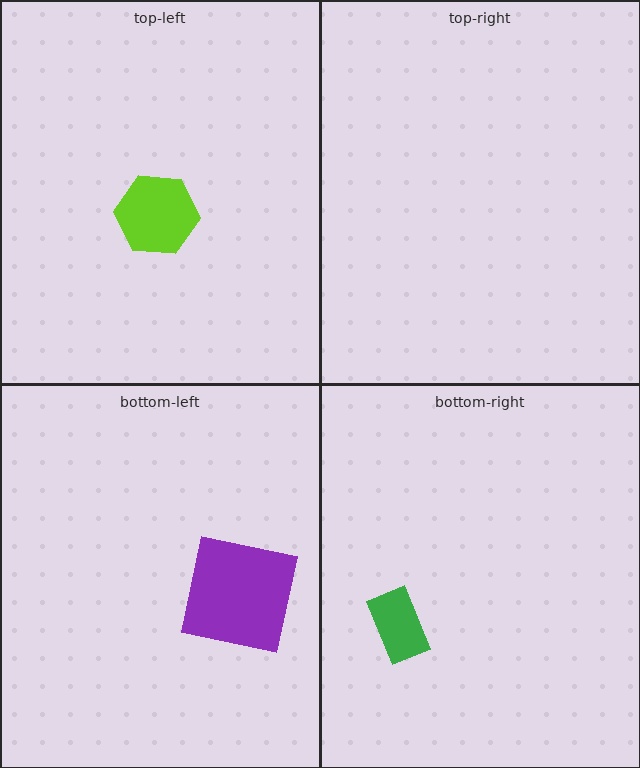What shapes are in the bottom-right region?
The green rectangle.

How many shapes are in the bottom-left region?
1.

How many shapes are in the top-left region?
1.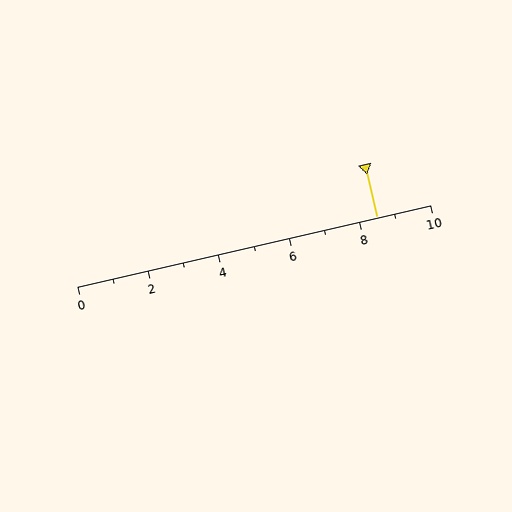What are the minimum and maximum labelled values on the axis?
The axis runs from 0 to 10.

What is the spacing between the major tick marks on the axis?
The major ticks are spaced 2 apart.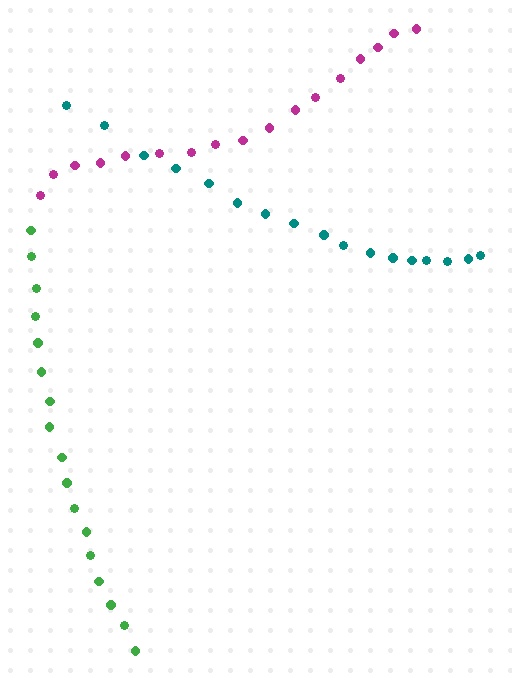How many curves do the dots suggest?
There are 3 distinct paths.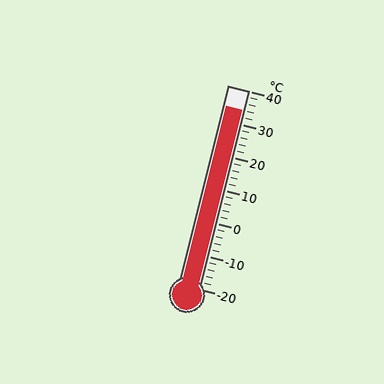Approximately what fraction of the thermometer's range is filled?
The thermometer is filled to approximately 90% of its range.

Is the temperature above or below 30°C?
The temperature is above 30°C.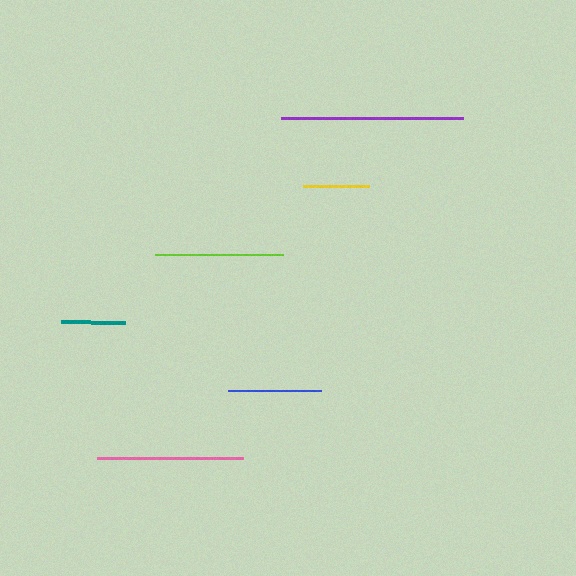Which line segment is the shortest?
The teal line is the shortest at approximately 64 pixels.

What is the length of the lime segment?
The lime segment is approximately 129 pixels long.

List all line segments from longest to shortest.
From longest to shortest: purple, pink, lime, blue, yellow, teal.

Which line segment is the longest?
The purple line is the longest at approximately 181 pixels.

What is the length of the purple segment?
The purple segment is approximately 181 pixels long.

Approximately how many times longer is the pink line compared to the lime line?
The pink line is approximately 1.1 times the length of the lime line.